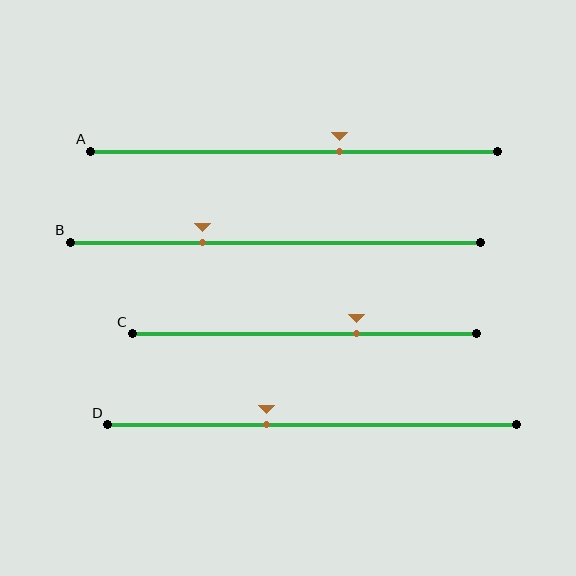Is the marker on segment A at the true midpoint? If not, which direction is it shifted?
No, the marker on segment A is shifted to the right by about 11% of the segment length.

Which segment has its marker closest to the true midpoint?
Segment D has its marker closest to the true midpoint.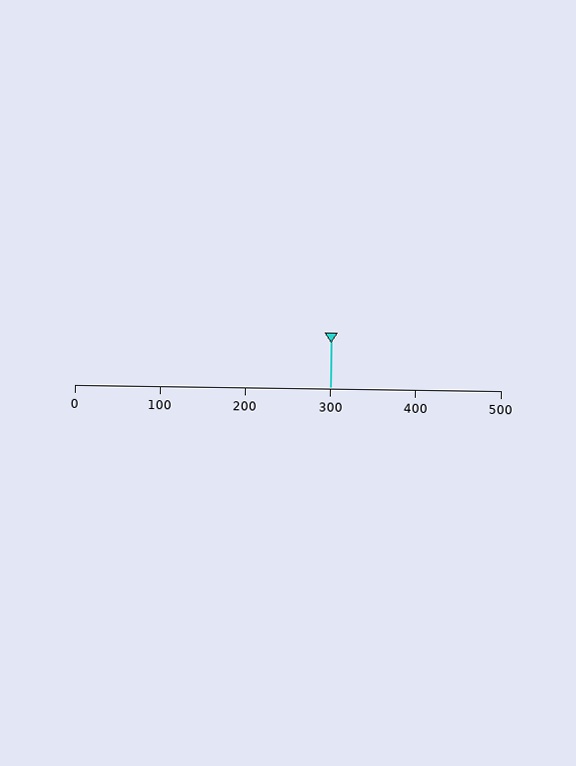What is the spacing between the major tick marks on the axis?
The major ticks are spaced 100 apart.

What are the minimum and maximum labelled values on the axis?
The axis runs from 0 to 500.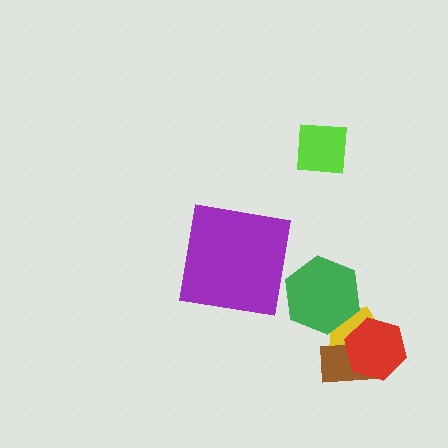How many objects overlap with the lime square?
0 objects overlap with the lime square.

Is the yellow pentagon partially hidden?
Yes, it is partially covered by another shape.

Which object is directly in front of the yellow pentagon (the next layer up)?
The green hexagon is directly in front of the yellow pentagon.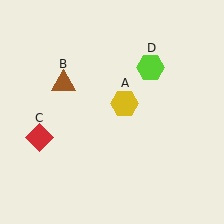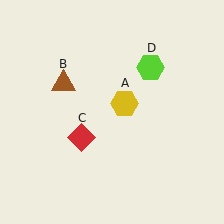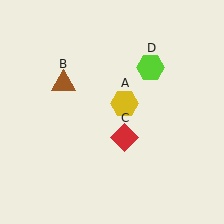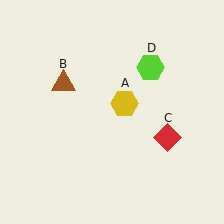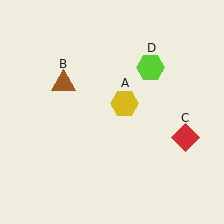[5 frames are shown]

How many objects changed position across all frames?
1 object changed position: red diamond (object C).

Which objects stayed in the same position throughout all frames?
Yellow hexagon (object A) and brown triangle (object B) and lime hexagon (object D) remained stationary.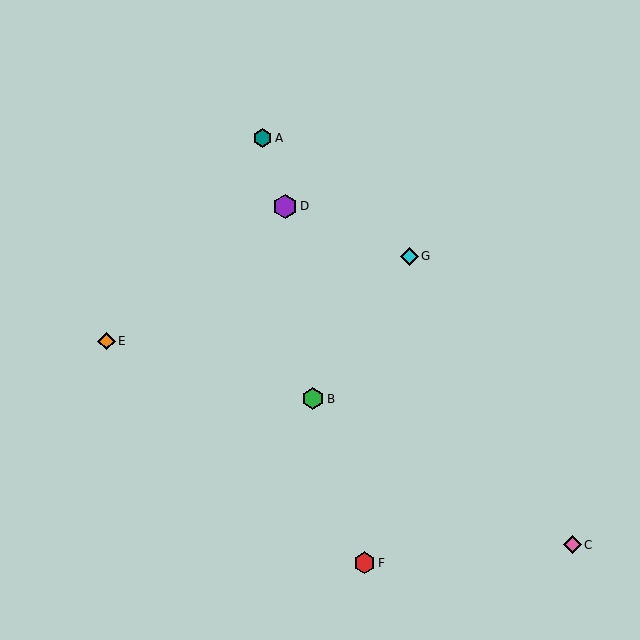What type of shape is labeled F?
Shape F is a red hexagon.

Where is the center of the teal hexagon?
The center of the teal hexagon is at (263, 138).